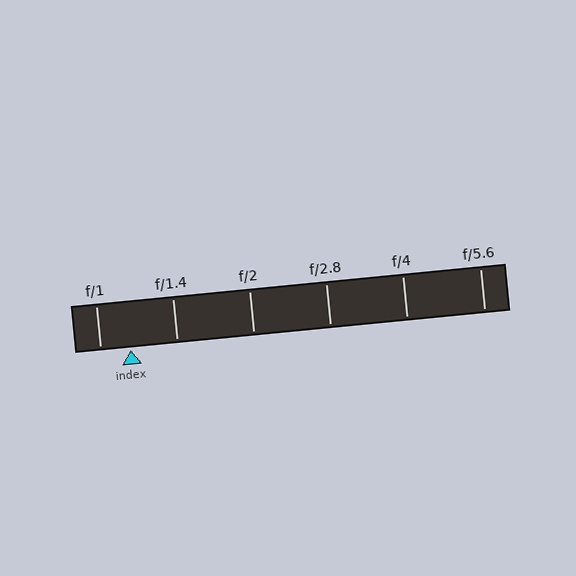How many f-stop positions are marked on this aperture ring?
There are 6 f-stop positions marked.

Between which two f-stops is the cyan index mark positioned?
The index mark is between f/1 and f/1.4.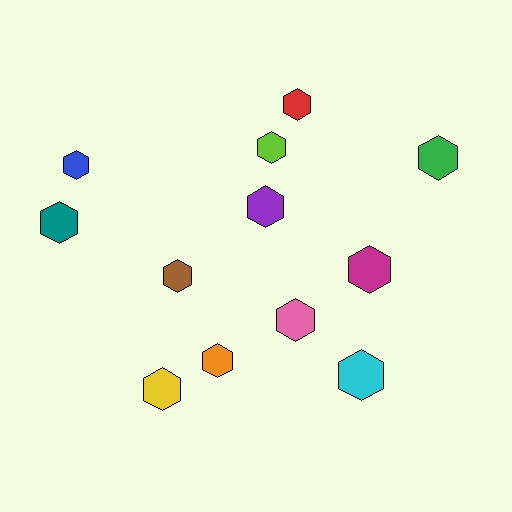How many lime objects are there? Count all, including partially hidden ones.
There is 1 lime object.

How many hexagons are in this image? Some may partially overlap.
There are 12 hexagons.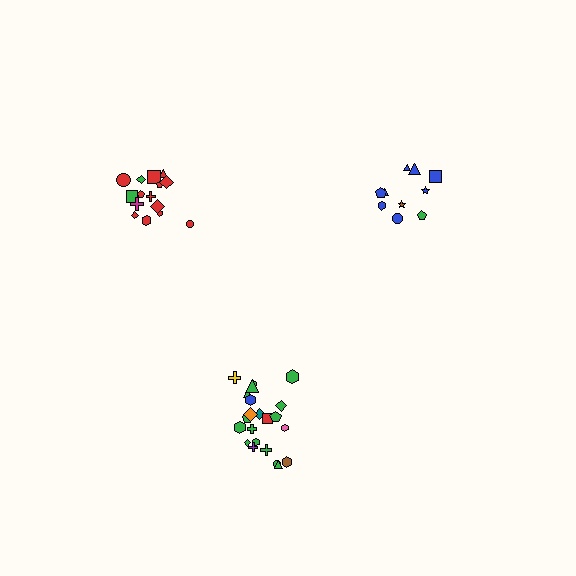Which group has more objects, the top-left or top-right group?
The top-left group.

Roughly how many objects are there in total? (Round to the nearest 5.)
Roughly 45 objects in total.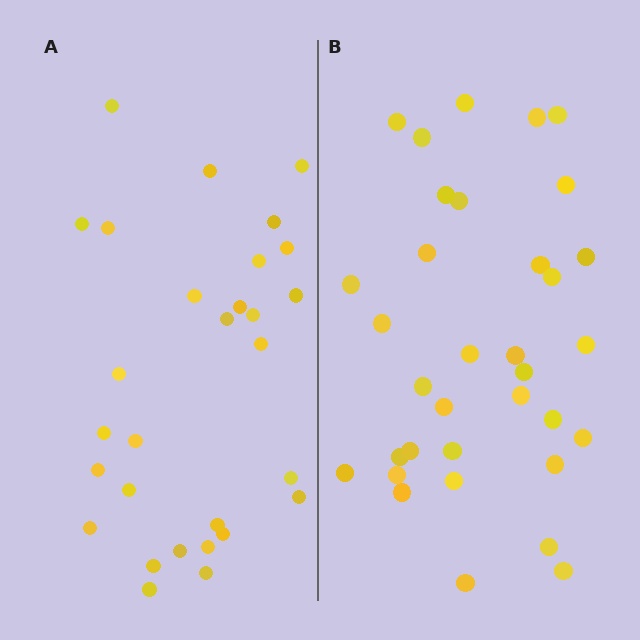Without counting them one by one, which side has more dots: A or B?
Region B (the right region) has more dots.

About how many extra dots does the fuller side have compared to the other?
Region B has about 5 more dots than region A.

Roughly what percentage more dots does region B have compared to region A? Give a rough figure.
About 15% more.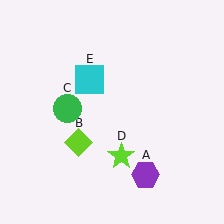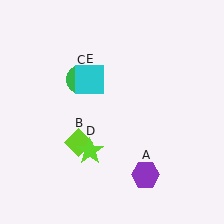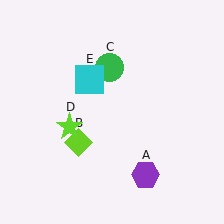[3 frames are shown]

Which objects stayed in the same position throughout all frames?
Purple hexagon (object A) and lime diamond (object B) and cyan square (object E) remained stationary.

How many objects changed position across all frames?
2 objects changed position: green circle (object C), lime star (object D).